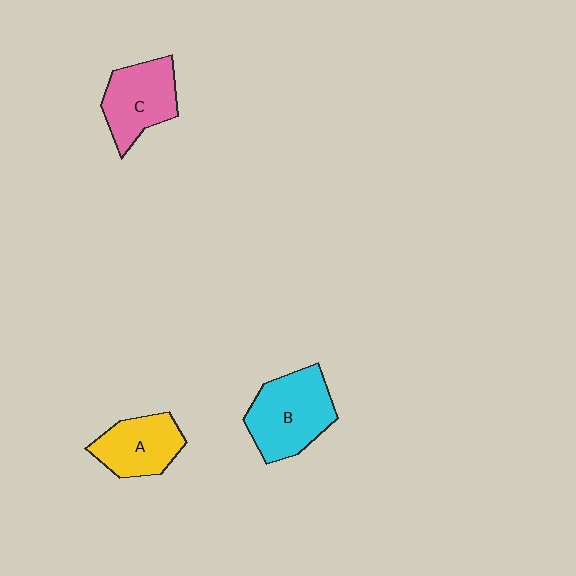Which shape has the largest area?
Shape B (cyan).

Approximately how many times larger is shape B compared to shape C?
Approximately 1.2 times.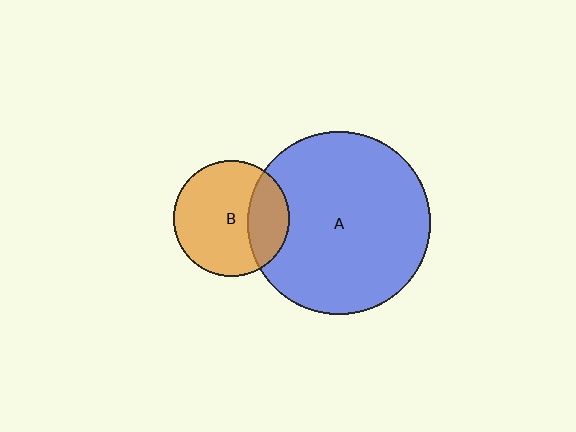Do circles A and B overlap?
Yes.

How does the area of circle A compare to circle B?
Approximately 2.5 times.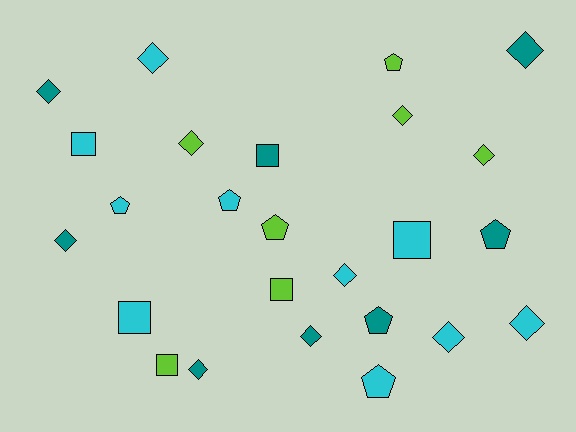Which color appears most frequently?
Cyan, with 10 objects.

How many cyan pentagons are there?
There are 3 cyan pentagons.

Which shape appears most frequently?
Diamond, with 12 objects.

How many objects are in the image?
There are 25 objects.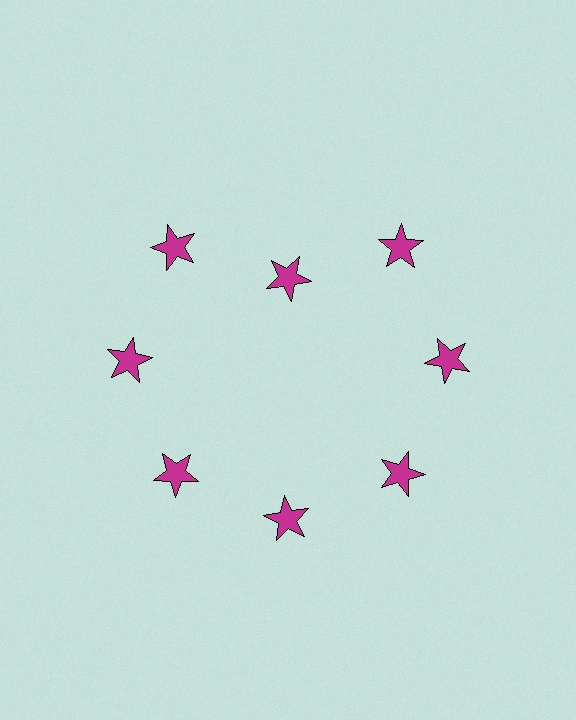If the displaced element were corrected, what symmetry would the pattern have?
It would have 8-fold rotational symmetry — the pattern would map onto itself every 45 degrees.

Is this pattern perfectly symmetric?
No. The 8 magenta stars are arranged in a ring, but one element near the 12 o'clock position is pulled inward toward the center, breaking the 8-fold rotational symmetry.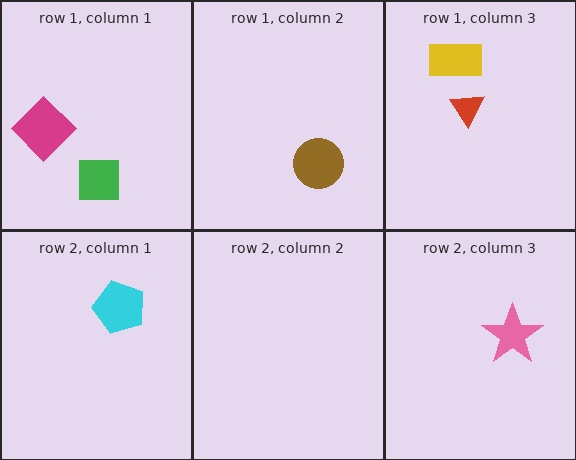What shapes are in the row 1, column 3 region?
The yellow rectangle, the red triangle.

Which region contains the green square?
The row 1, column 1 region.